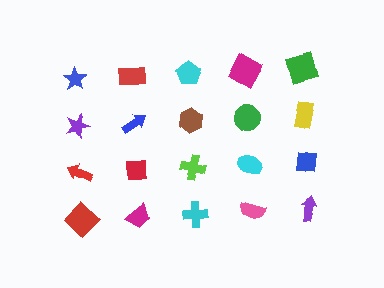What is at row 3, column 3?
A lime cross.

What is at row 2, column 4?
A green circle.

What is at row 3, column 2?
A red square.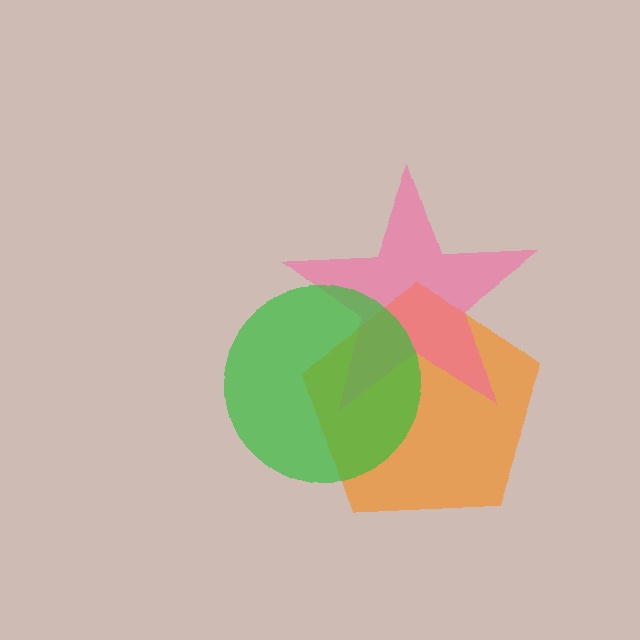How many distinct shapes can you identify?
There are 3 distinct shapes: an orange pentagon, a pink star, a green circle.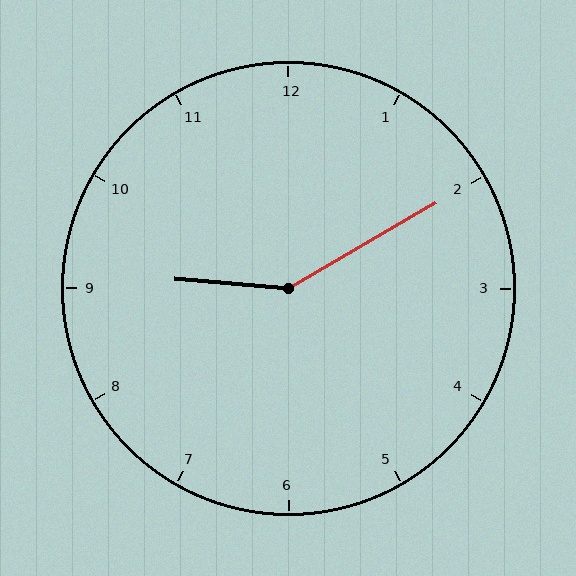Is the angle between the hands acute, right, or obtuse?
It is obtuse.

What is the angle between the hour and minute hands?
Approximately 145 degrees.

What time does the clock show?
9:10.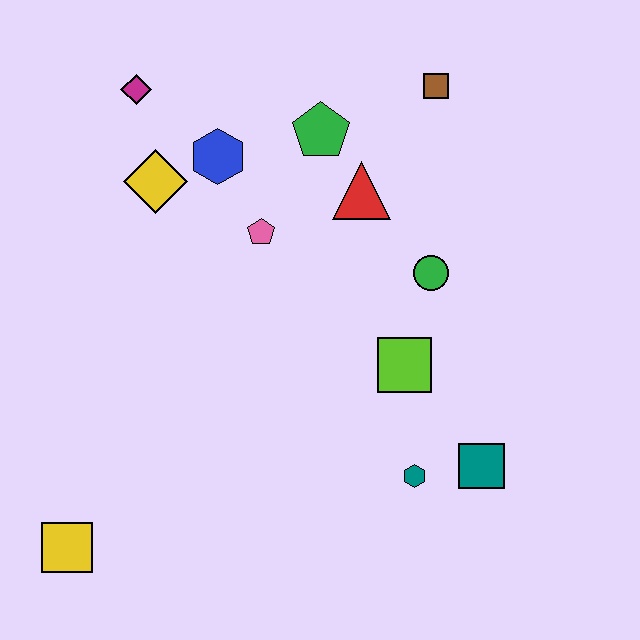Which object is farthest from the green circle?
The yellow square is farthest from the green circle.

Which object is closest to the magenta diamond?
The yellow diamond is closest to the magenta diamond.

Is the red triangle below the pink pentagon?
No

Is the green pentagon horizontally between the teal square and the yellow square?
Yes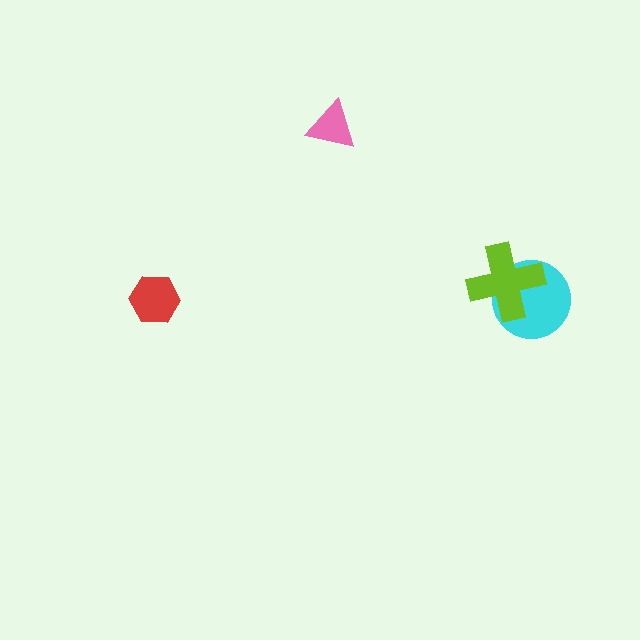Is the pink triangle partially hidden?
No, no other shape covers it.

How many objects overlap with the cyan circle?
1 object overlaps with the cyan circle.